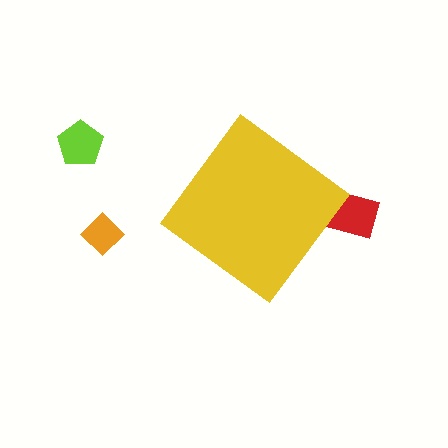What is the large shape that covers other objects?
A yellow diamond.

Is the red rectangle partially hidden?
Yes, the red rectangle is partially hidden behind the yellow diamond.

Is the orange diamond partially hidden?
No, the orange diamond is fully visible.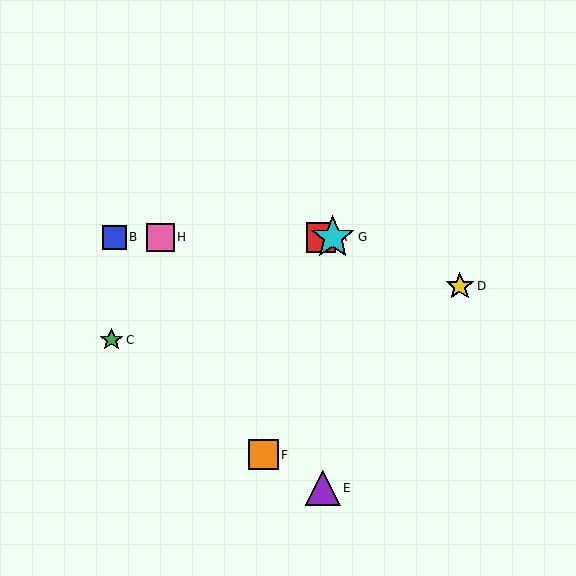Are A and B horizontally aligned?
Yes, both are at y≈237.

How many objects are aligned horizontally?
4 objects (A, B, G, H) are aligned horizontally.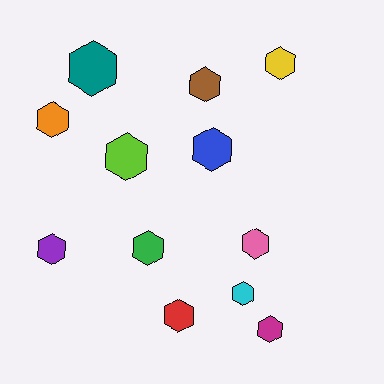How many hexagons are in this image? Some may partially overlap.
There are 12 hexagons.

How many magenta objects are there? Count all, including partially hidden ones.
There is 1 magenta object.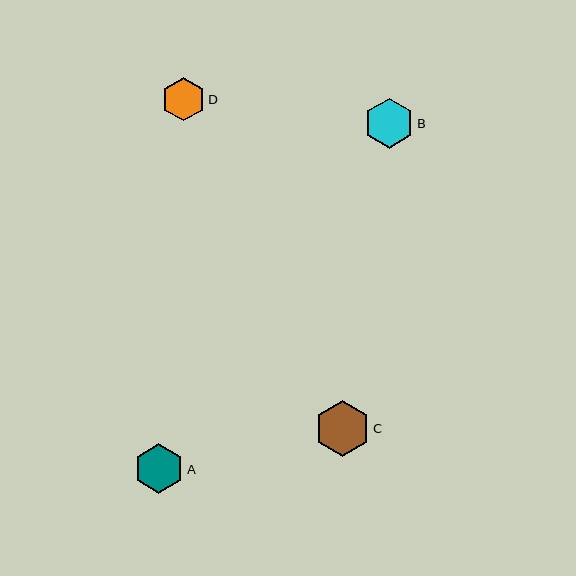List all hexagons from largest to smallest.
From largest to smallest: C, B, A, D.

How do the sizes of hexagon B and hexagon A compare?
Hexagon B and hexagon A are approximately the same size.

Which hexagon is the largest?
Hexagon C is the largest with a size of approximately 56 pixels.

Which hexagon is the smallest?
Hexagon D is the smallest with a size of approximately 43 pixels.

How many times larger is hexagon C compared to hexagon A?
Hexagon C is approximately 1.1 times the size of hexagon A.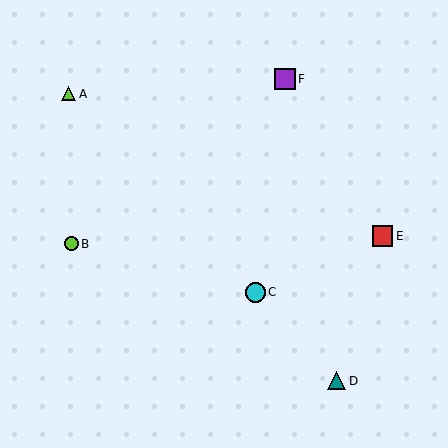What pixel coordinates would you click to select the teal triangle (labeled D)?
Click at (337, 381) to select the teal triangle D.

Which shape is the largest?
The purple square (labeled F) is the largest.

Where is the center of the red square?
The center of the red square is at (383, 236).